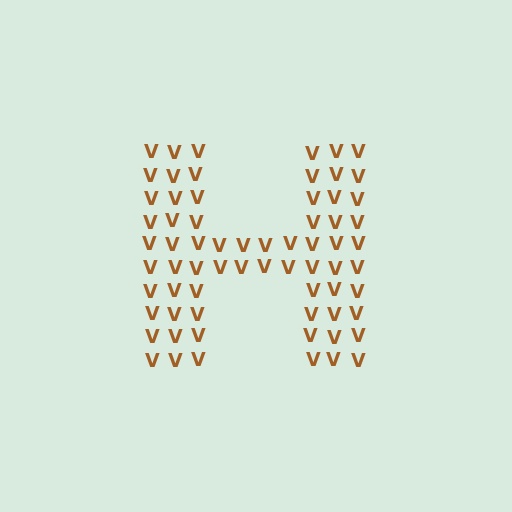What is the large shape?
The large shape is the letter H.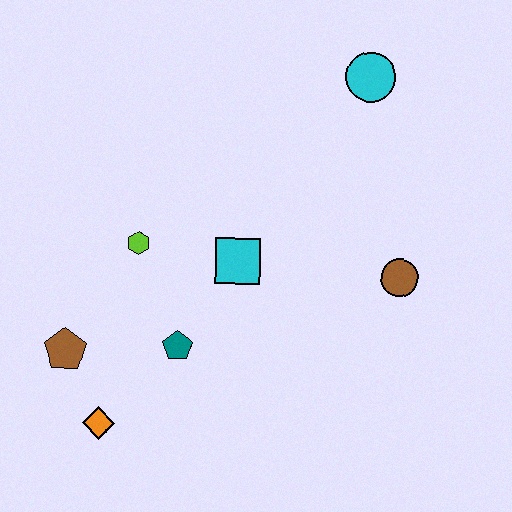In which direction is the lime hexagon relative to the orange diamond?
The lime hexagon is above the orange diamond.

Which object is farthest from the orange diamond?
The cyan circle is farthest from the orange diamond.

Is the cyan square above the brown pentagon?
Yes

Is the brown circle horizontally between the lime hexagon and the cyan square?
No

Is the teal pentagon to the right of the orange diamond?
Yes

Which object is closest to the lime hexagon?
The cyan square is closest to the lime hexagon.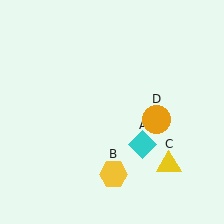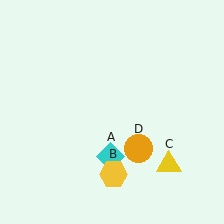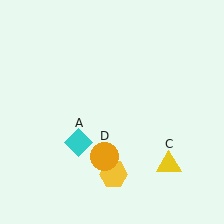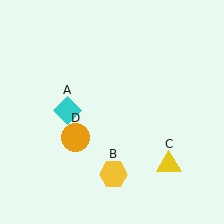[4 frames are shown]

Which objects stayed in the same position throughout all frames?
Yellow hexagon (object B) and yellow triangle (object C) remained stationary.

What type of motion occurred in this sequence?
The cyan diamond (object A), orange circle (object D) rotated clockwise around the center of the scene.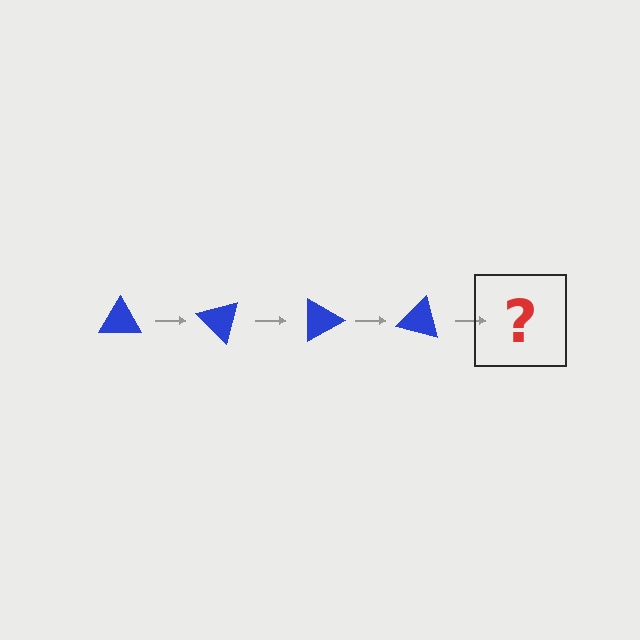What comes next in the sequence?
The next element should be a blue triangle rotated 180 degrees.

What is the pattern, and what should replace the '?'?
The pattern is that the triangle rotates 45 degrees each step. The '?' should be a blue triangle rotated 180 degrees.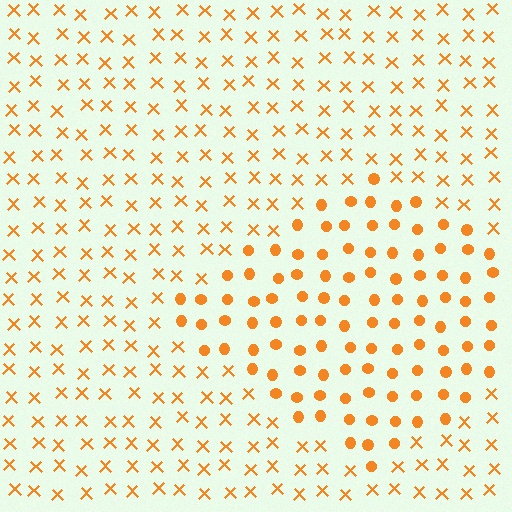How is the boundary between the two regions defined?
The boundary is defined by a change in element shape: circles inside vs. X marks outside. All elements share the same color and spacing.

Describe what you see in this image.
The image is filled with small orange elements arranged in a uniform grid. A diamond-shaped region contains circles, while the surrounding area contains X marks. The boundary is defined purely by the change in element shape.